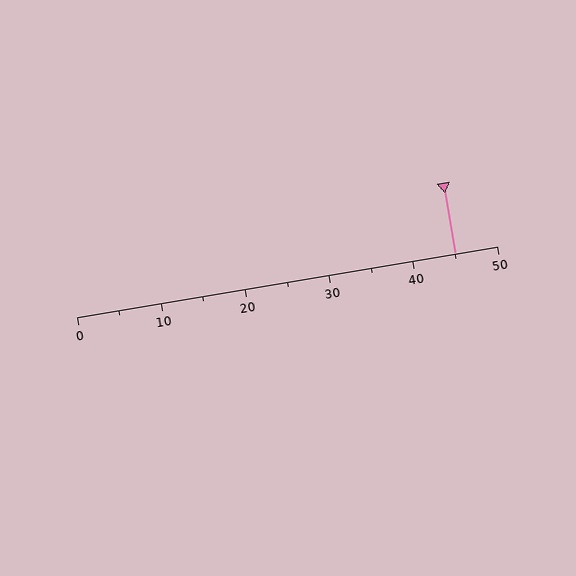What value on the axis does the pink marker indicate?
The marker indicates approximately 45.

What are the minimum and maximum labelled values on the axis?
The axis runs from 0 to 50.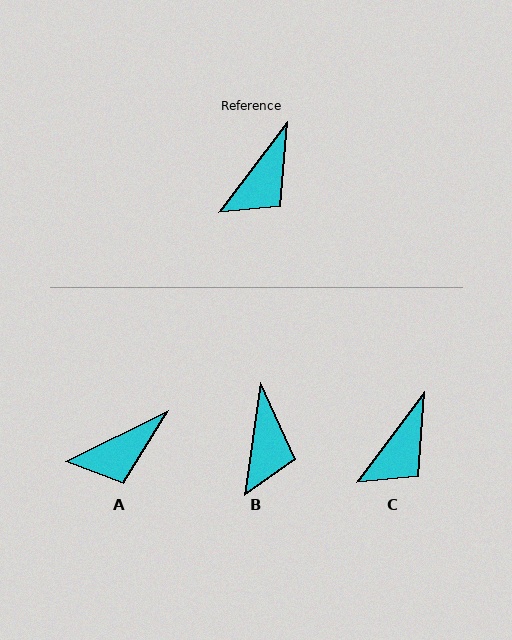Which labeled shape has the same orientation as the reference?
C.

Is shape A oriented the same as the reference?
No, it is off by about 27 degrees.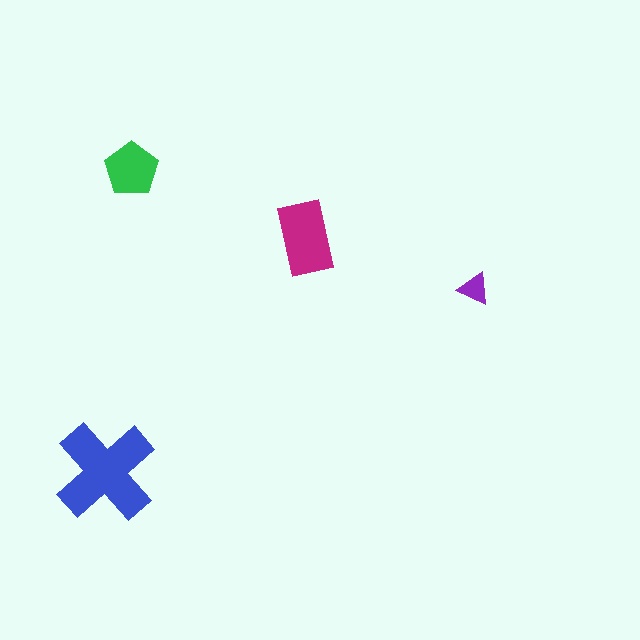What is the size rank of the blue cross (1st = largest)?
1st.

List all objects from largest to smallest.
The blue cross, the magenta rectangle, the green pentagon, the purple triangle.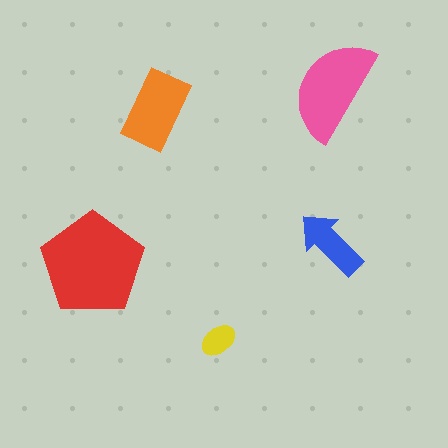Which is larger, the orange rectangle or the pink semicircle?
The pink semicircle.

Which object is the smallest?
The yellow ellipse.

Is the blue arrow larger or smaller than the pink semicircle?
Smaller.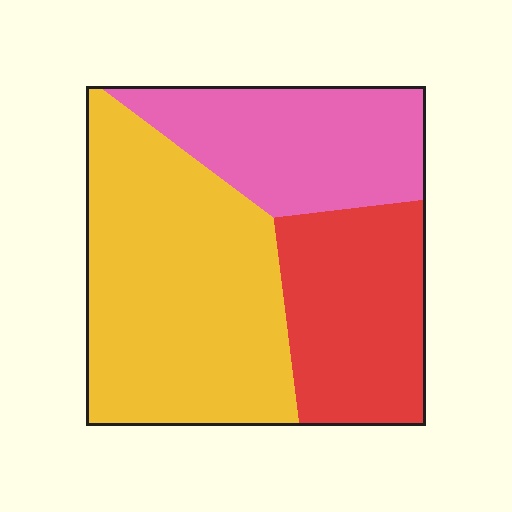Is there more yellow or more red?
Yellow.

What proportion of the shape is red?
Red covers around 25% of the shape.